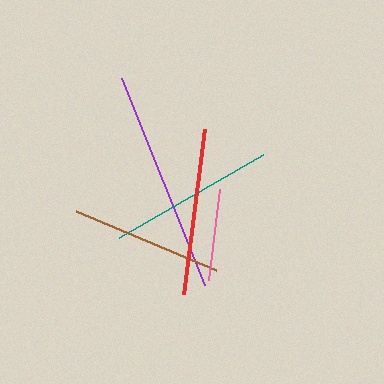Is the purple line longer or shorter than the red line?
The purple line is longer than the red line.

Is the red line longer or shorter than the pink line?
The red line is longer than the pink line.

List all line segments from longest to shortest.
From longest to shortest: purple, red, teal, brown, pink.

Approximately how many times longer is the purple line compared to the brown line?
The purple line is approximately 1.5 times the length of the brown line.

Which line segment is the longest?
The purple line is the longest at approximately 223 pixels.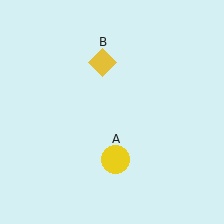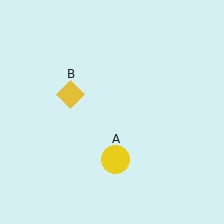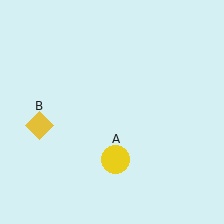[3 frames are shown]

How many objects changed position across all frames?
1 object changed position: yellow diamond (object B).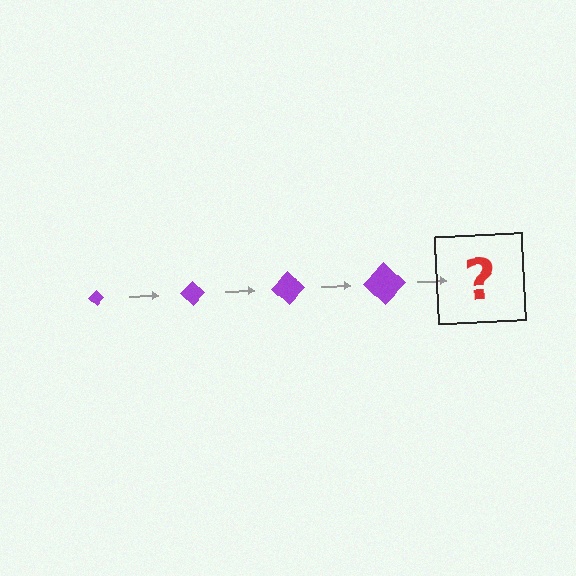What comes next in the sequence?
The next element should be a purple diamond, larger than the previous one.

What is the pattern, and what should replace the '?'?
The pattern is that the diamond gets progressively larger each step. The '?' should be a purple diamond, larger than the previous one.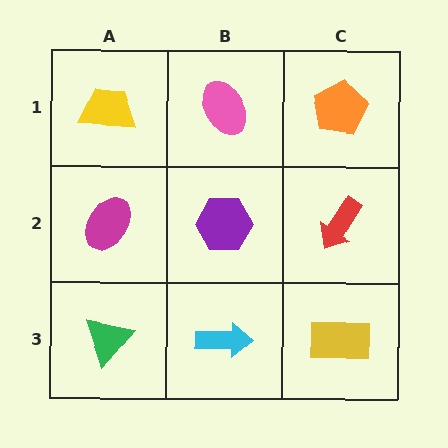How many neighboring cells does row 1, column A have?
2.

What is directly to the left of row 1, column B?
A yellow trapezoid.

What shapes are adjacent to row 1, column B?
A purple hexagon (row 2, column B), a yellow trapezoid (row 1, column A), an orange pentagon (row 1, column C).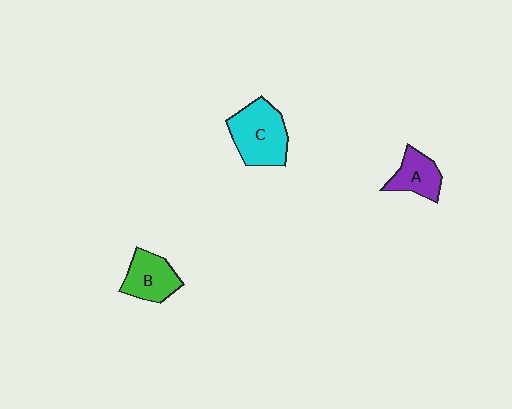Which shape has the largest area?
Shape C (cyan).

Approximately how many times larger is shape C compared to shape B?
Approximately 1.4 times.